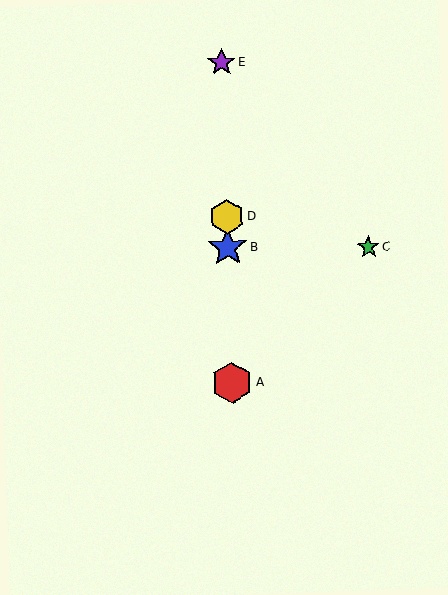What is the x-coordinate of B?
Object B is at x≈228.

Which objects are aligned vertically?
Objects A, B, D, E are aligned vertically.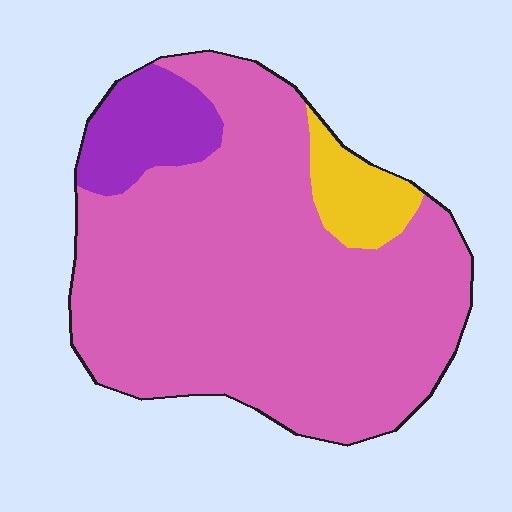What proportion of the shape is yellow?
Yellow covers 8% of the shape.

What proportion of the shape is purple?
Purple takes up about one tenth (1/10) of the shape.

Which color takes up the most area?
Pink, at roughly 80%.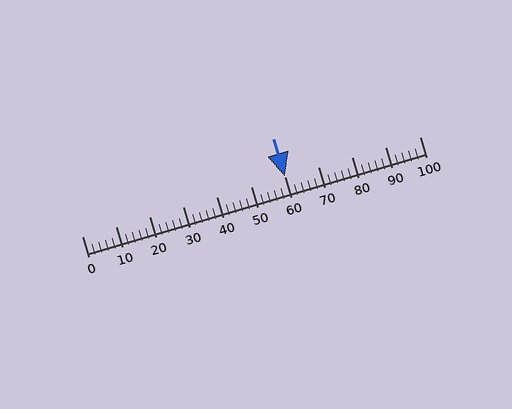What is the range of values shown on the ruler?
The ruler shows values from 0 to 100.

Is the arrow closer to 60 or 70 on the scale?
The arrow is closer to 60.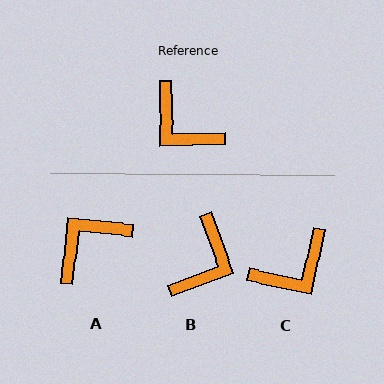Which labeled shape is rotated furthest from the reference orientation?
B, about 109 degrees away.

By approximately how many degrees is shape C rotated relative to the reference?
Approximately 77 degrees counter-clockwise.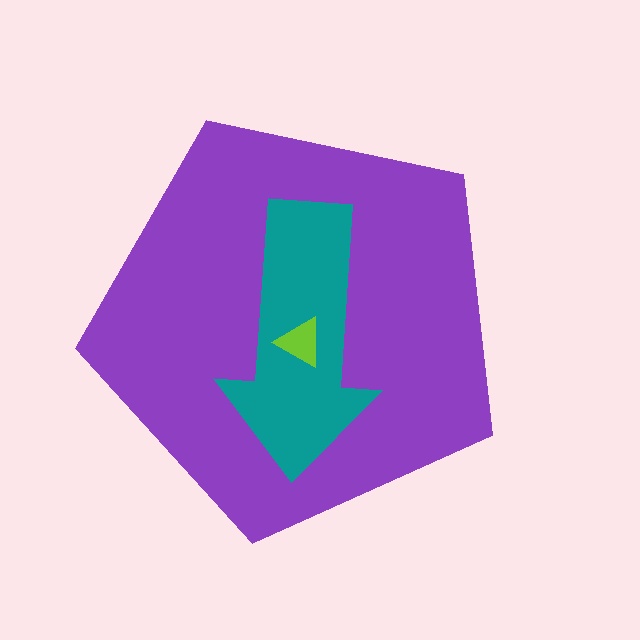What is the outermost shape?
The purple pentagon.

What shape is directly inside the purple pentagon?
The teal arrow.